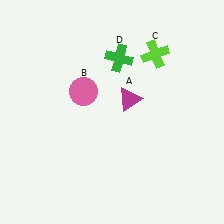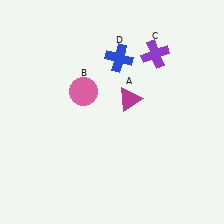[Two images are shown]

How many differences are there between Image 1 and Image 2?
There are 2 differences between the two images.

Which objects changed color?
C changed from lime to purple. D changed from green to blue.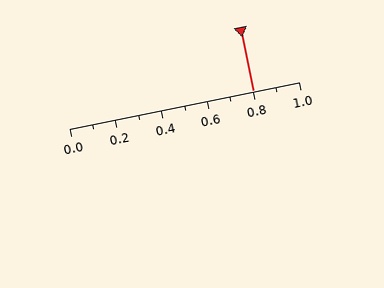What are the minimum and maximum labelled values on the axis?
The axis runs from 0.0 to 1.0.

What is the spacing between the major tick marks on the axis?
The major ticks are spaced 0.2 apart.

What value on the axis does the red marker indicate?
The marker indicates approximately 0.8.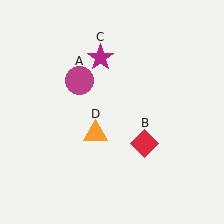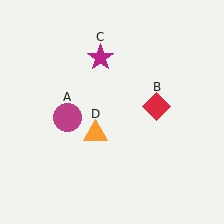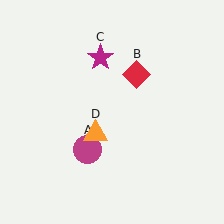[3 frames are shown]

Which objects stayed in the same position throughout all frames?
Magenta star (object C) and orange triangle (object D) remained stationary.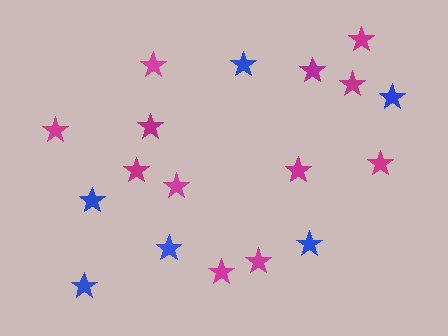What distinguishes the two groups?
There are 2 groups: one group of blue stars (6) and one group of magenta stars (12).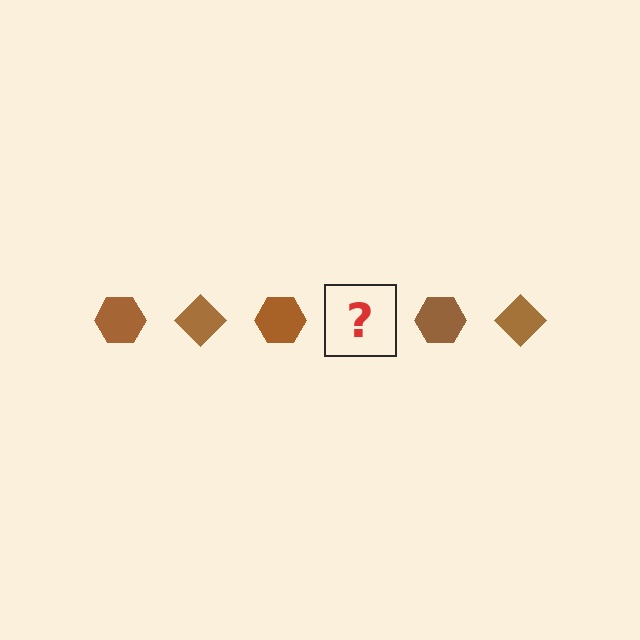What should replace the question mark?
The question mark should be replaced with a brown diamond.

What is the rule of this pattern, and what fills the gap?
The rule is that the pattern cycles through hexagon, diamond shapes in brown. The gap should be filled with a brown diamond.